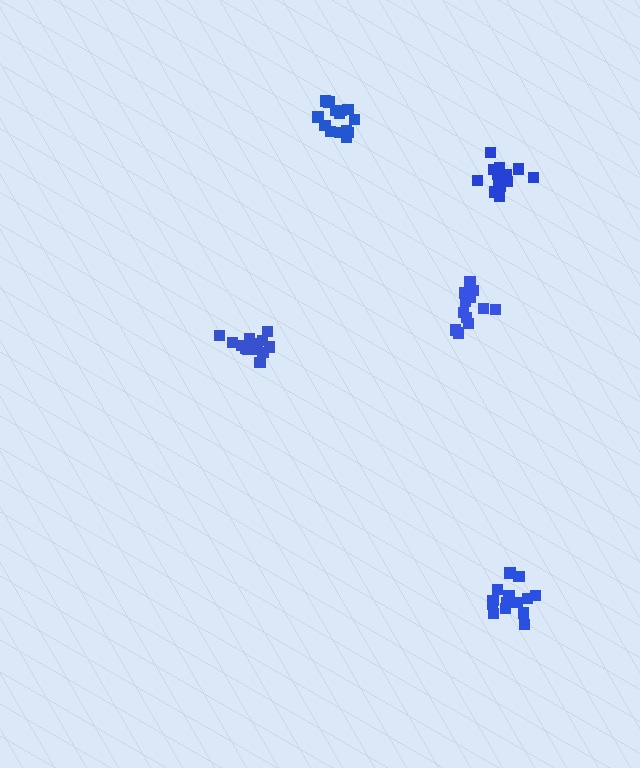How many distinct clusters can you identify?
There are 5 distinct clusters.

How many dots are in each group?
Group 1: 14 dots, Group 2: 16 dots, Group 3: 14 dots, Group 4: 15 dots, Group 5: 12 dots (71 total).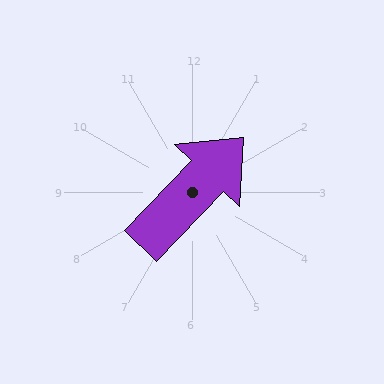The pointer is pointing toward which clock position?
Roughly 1 o'clock.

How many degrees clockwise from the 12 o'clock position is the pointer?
Approximately 44 degrees.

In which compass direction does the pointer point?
Northeast.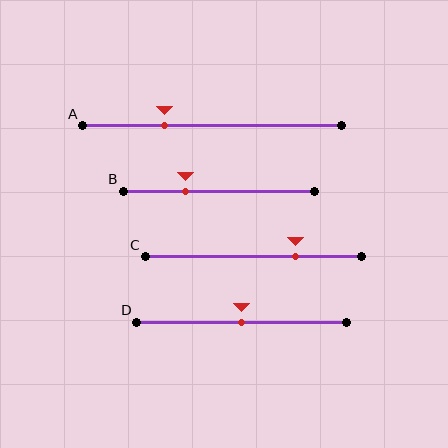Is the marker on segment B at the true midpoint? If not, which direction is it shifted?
No, the marker on segment B is shifted to the left by about 17% of the segment length.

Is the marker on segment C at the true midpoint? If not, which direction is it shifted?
No, the marker on segment C is shifted to the right by about 19% of the segment length.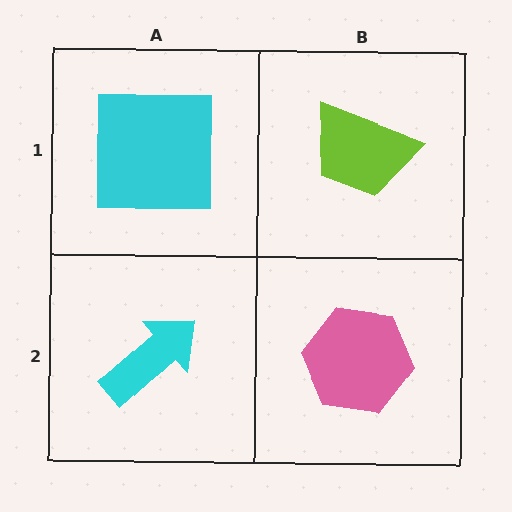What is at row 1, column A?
A cyan square.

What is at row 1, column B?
A lime trapezoid.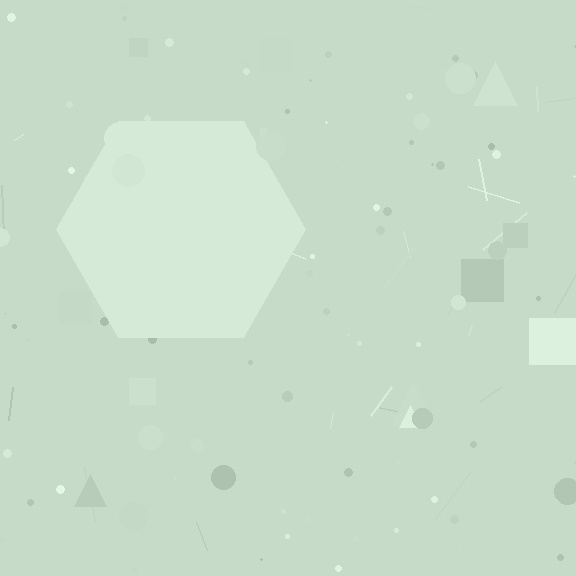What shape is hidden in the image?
A hexagon is hidden in the image.